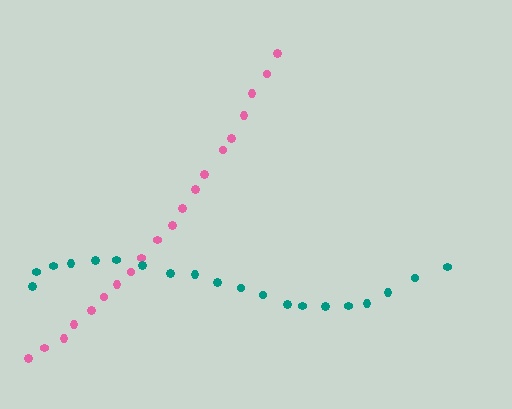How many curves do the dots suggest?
There are 2 distinct paths.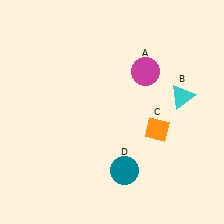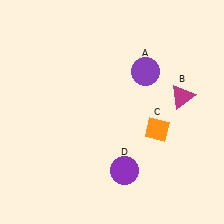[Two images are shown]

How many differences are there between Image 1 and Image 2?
There are 3 differences between the two images.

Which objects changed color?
A changed from magenta to purple. B changed from cyan to magenta. D changed from teal to purple.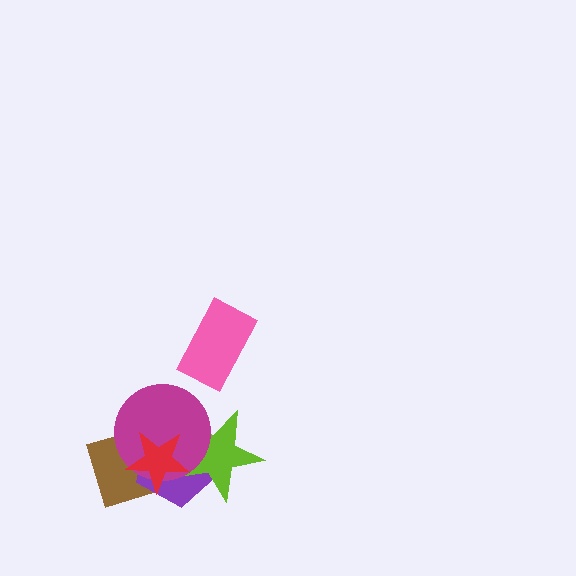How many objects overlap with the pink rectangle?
0 objects overlap with the pink rectangle.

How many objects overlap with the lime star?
3 objects overlap with the lime star.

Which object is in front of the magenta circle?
The red star is in front of the magenta circle.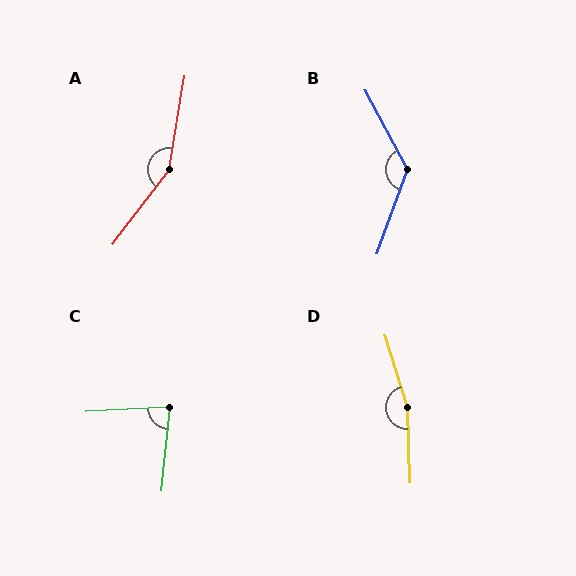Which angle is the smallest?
C, at approximately 81 degrees.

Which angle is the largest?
D, at approximately 165 degrees.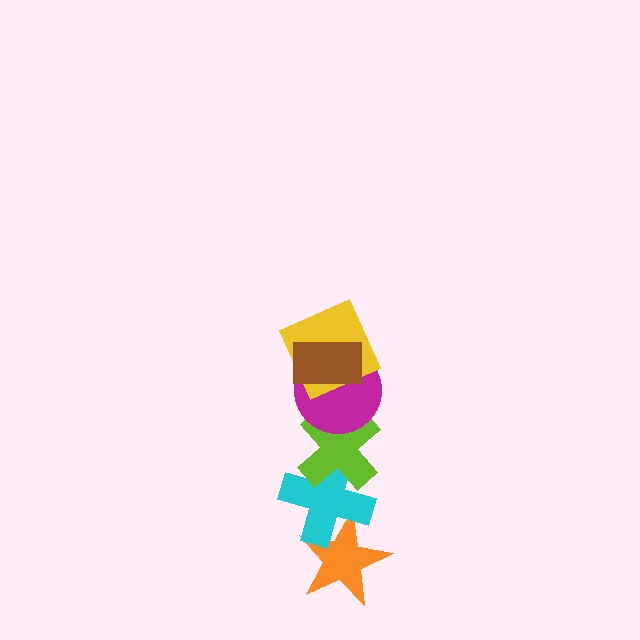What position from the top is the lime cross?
The lime cross is 4th from the top.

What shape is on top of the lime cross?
The magenta circle is on top of the lime cross.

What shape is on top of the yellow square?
The brown rectangle is on top of the yellow square.